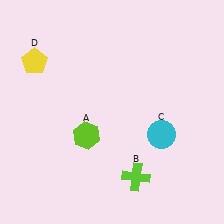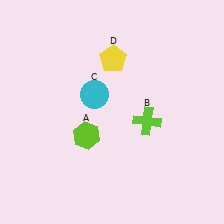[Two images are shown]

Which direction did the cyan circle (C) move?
The cyan circle (C) moved left.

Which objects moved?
The objects that moved are: the lime cross (B), the cyan circle (C), the yellow pentagon (D).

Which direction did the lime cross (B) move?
The lime cross (B) moved up.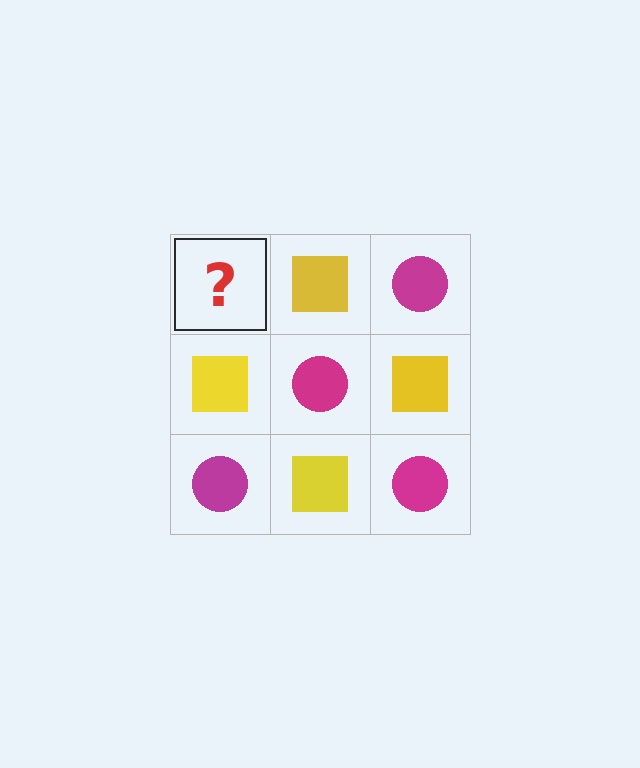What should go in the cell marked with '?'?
The missing cell should contain a magenta circle.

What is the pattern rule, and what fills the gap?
The rule is that it alternates magenta circle and yellow square in a checkerboard pattern. The gap should be filled with a magenta circle.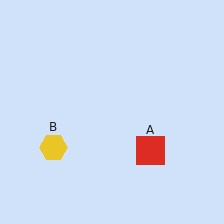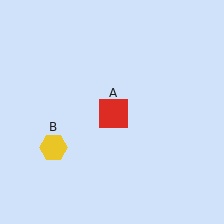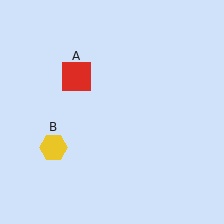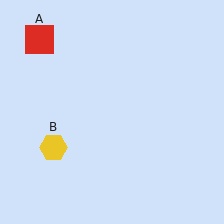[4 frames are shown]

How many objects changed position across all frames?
1 object changed position: red square (object A).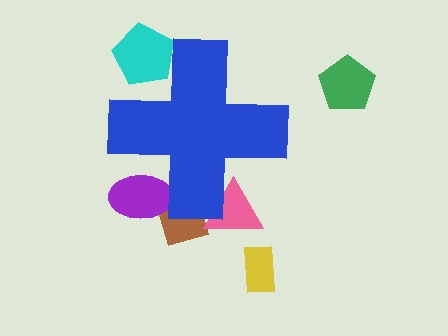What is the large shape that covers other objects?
A blue cross.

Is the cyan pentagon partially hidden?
Yes, the cyan pentagon is partially hidden behind the blue cross.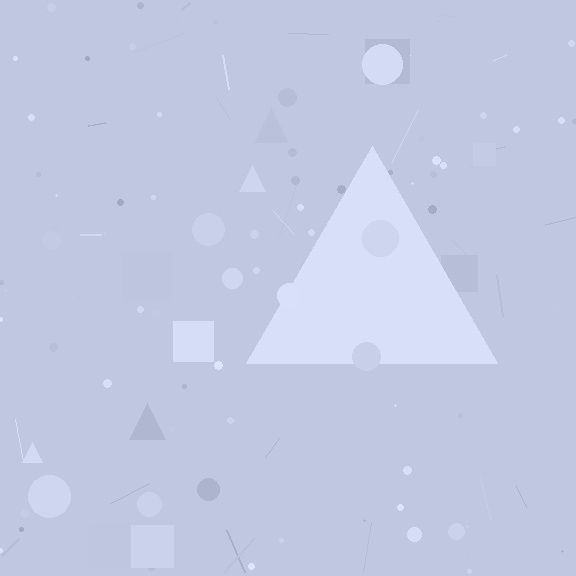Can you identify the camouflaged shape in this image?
The camouflaged shape is a triangle.